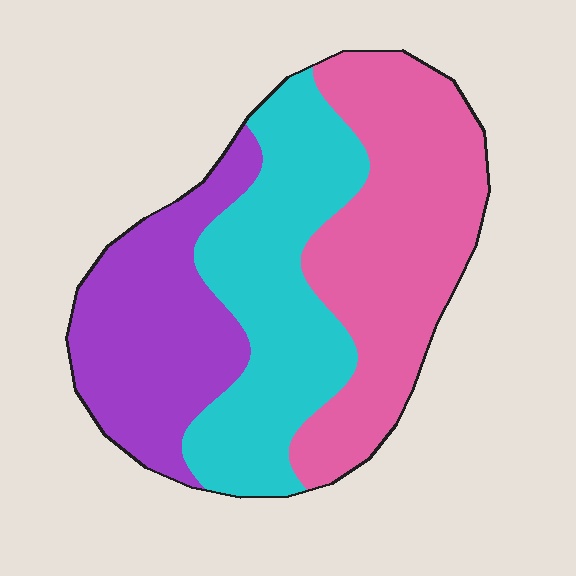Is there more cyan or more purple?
Cyan.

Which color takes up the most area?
Pink, at roughly 40%.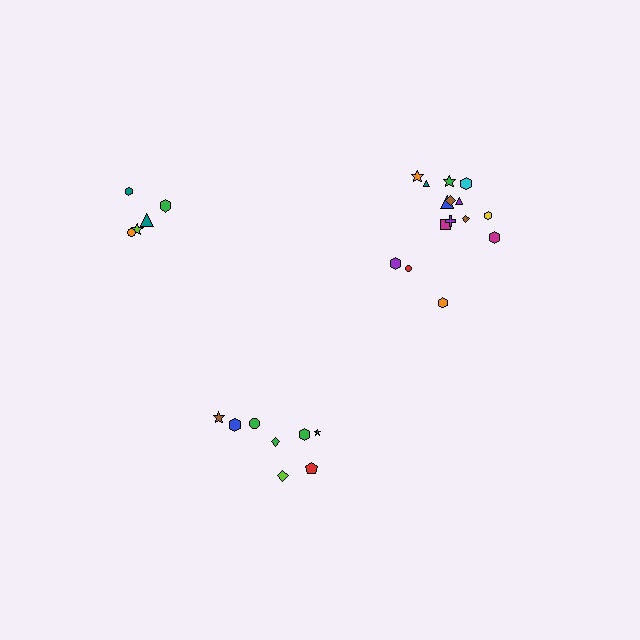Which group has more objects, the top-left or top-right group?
The top-right group.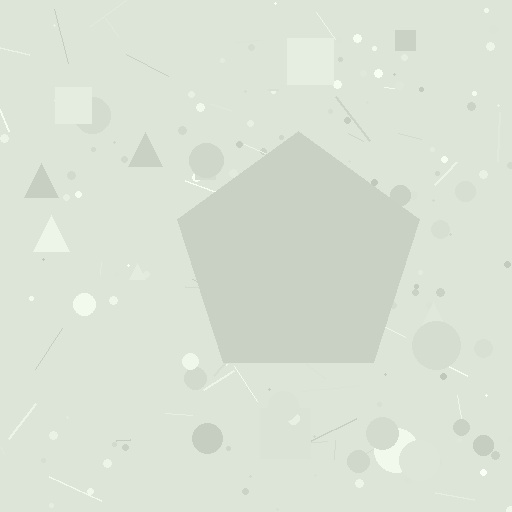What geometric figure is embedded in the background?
A pentagon is embedded in the background.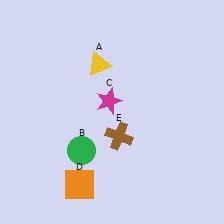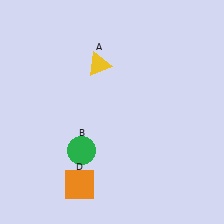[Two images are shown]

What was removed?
The magenta star (C), the brown cross (E) were removed in Image 2.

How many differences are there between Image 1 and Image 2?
There are 2 differences between the two images.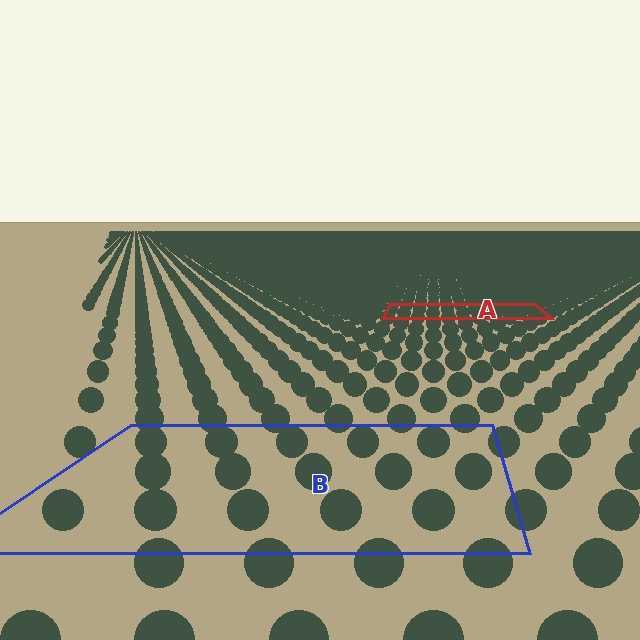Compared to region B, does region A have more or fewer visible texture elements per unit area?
Region A has more texture elements per unit area — they are packed more densely because it is farther away.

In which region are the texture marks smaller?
The texture marks are smaller in region A, because it is farther away.